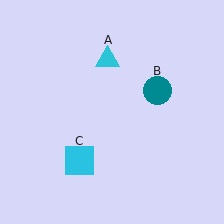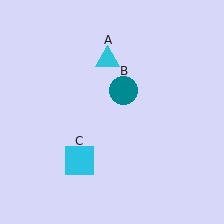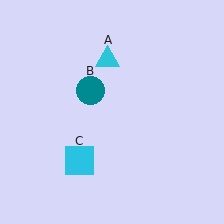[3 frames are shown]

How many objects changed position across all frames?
1 object changed position: teal circle (object B).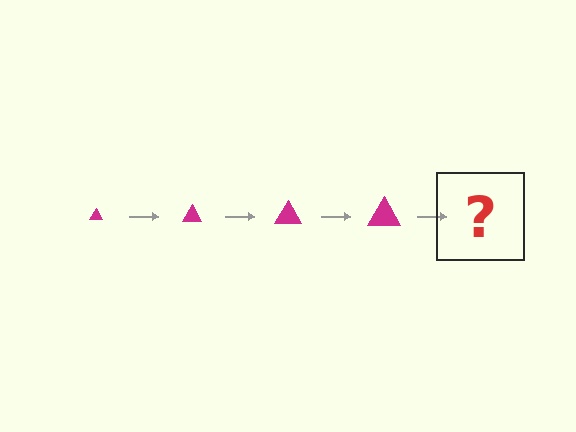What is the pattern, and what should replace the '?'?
The pattern is that the triangle gets progressively larger each step. The '?' should be a magenta triangle, larger than the previous one.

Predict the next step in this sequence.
The next step is a magenta triangle, larger than the previous one.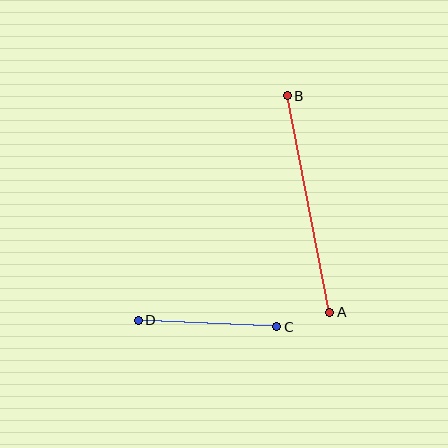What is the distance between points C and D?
The distance is approximately 139 pixels.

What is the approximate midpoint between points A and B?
The midpoint is at approximately (309, 204) pixels.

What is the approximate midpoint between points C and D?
The midpoint is at approximately (208, 324) pixels.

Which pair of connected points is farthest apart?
Points A and B are farthest apart.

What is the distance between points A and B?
The distance is approximately 221 pixels.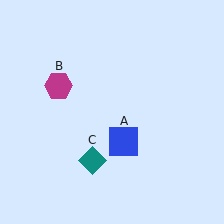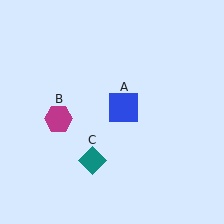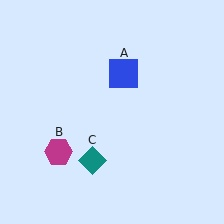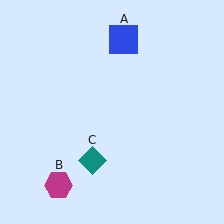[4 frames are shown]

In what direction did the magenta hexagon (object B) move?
The magenta hexagon (object B) moved down.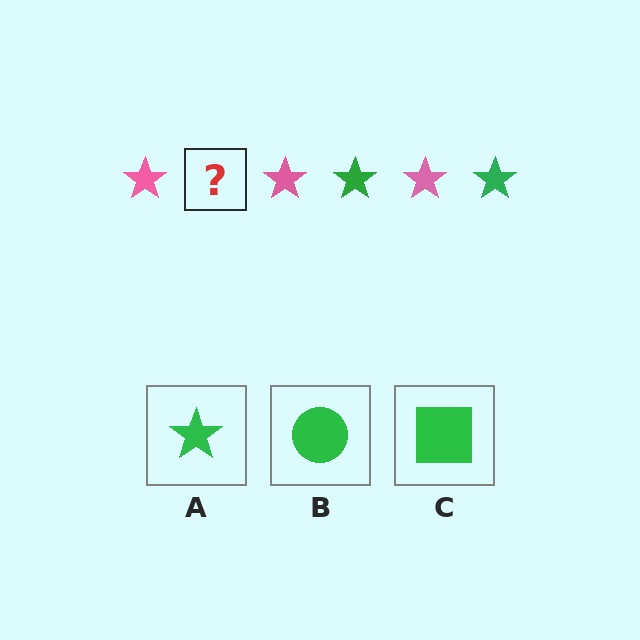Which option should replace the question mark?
Option A.